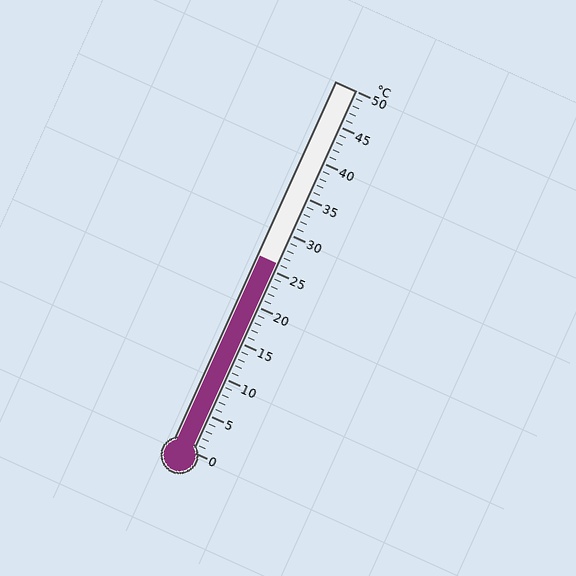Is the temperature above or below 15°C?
The temperature is above 15°C.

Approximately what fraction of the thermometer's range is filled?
The thermometer is filled to approximately 50% of its range.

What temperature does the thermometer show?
The thermometer shows approximately 26°C.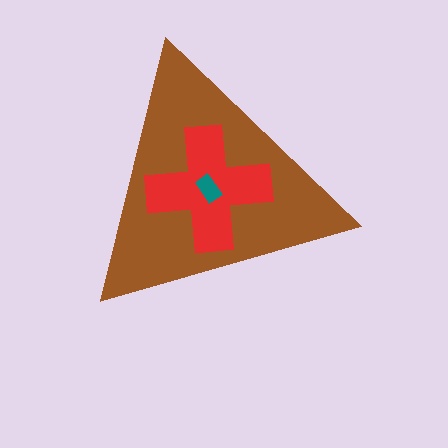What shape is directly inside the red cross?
The teal rectangle.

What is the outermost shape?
The brown triangle.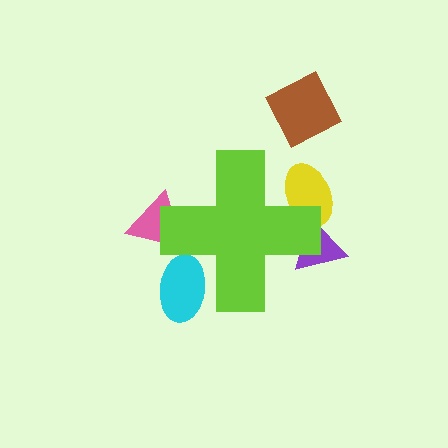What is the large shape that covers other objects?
A lime cross.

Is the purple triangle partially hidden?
Yes, the purple triangle is partially hidden behind the lime cross.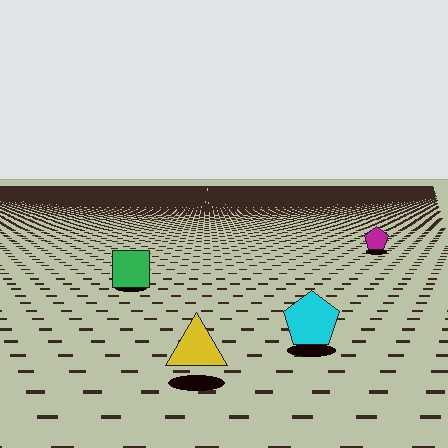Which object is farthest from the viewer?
The magenta pentagon is farthest from the viewer. It appears smaller and the ground texture around it is denser.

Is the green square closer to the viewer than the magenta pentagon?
Yes. The green square is closer — you can tell from the texture gradient: the ground texture is coarser near it.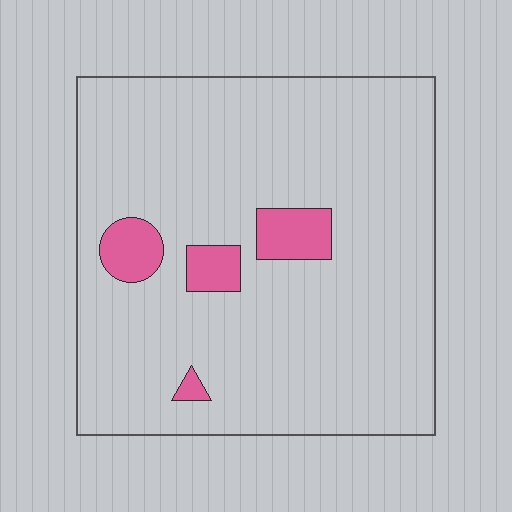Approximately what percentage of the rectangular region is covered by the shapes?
Approximately 10%.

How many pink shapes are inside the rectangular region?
4.